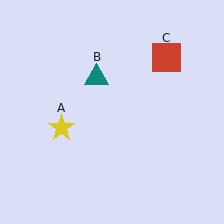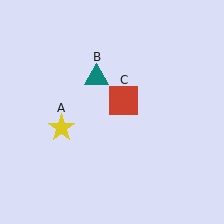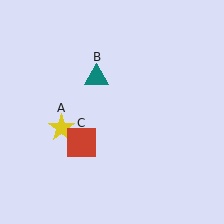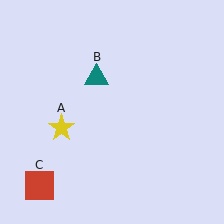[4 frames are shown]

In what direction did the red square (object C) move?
The red square (object C) moved down and to the left.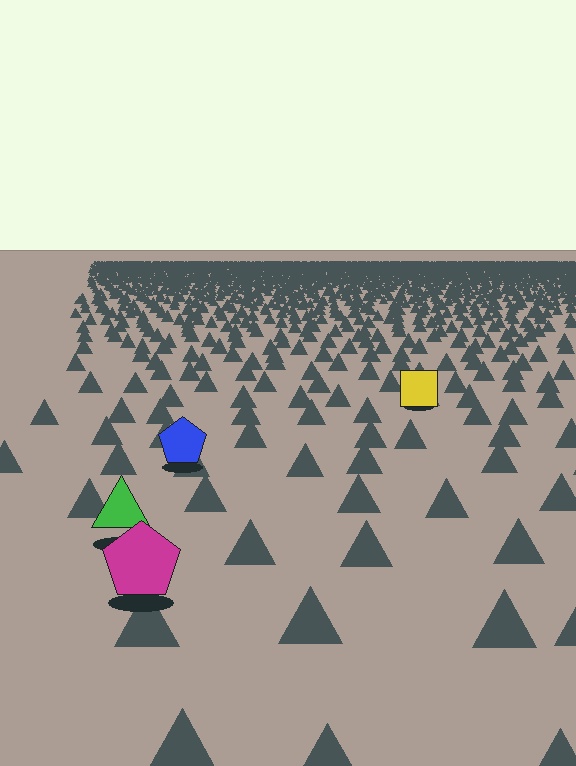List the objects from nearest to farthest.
From nearest to farthest: the magenta pentagon, the green triangle, the blue pentagon, the yellow square.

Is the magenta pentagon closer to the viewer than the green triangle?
Yes. The magenta pentagon is closer — you can tell from the texture gradient: the ground texture is coarser near it.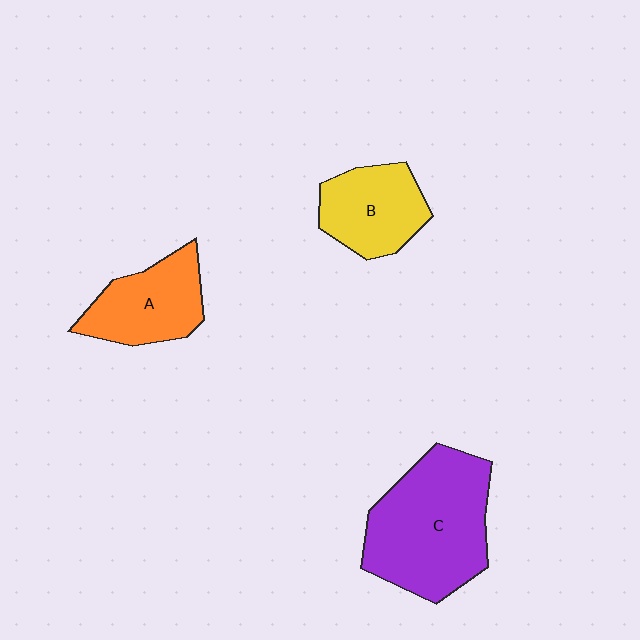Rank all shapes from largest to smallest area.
From largest to smallest: C (purple), A (orange), B (yellow).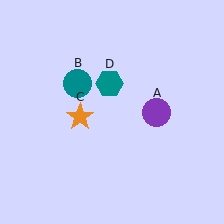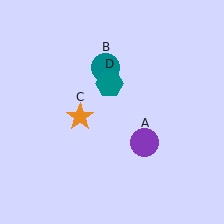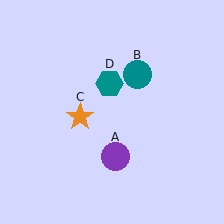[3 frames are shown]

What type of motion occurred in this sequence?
The purple circle (object A), teal circle (object B) rotated clockwise around the center of the scene.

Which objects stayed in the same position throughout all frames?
Orange star (object C) and teal hexagon (object D) remained stationary.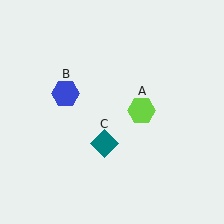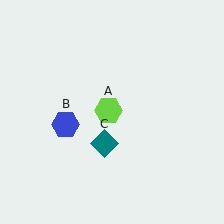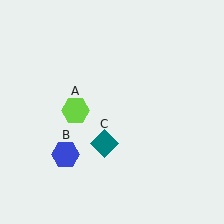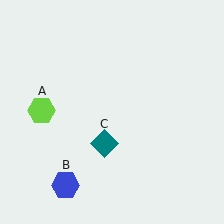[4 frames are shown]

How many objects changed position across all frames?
2 objects changed position: lime hexagon (object A), blue hexagon (object B).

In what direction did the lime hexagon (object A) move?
The lime hexagon (object A) moved left.